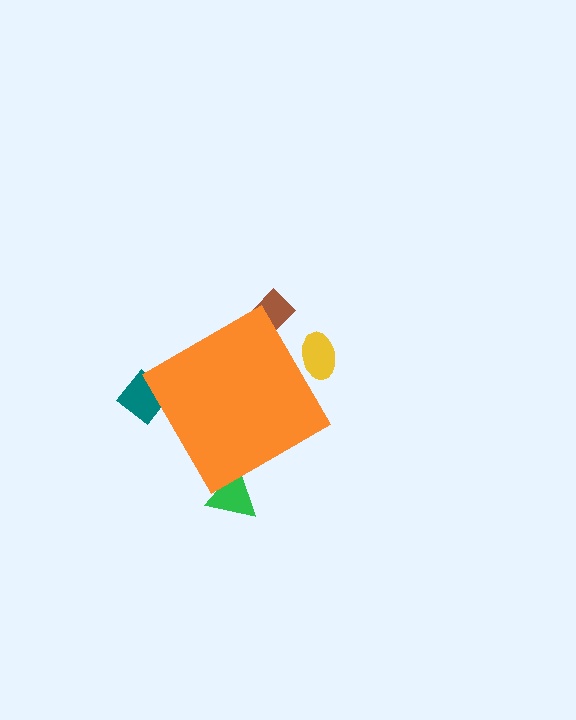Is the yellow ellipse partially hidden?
Yes, the yellow ellipse is partially hidden behind the orange diamond.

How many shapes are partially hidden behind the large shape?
4 shapes are partially hidden.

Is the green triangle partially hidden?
Yes, the green triangle is partially hidden behind the orange diamond.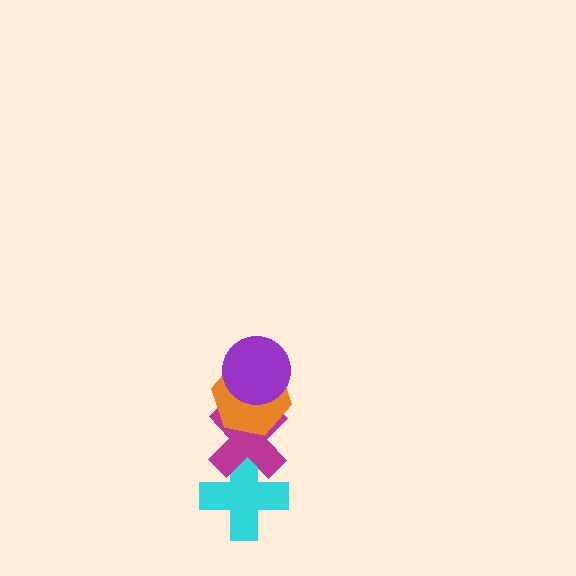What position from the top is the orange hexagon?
The orange hexagon is 2nd from the top.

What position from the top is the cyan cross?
The cyan cross is 4th from the top.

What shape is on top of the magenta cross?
The orange hexagon is on top of the magenta cross.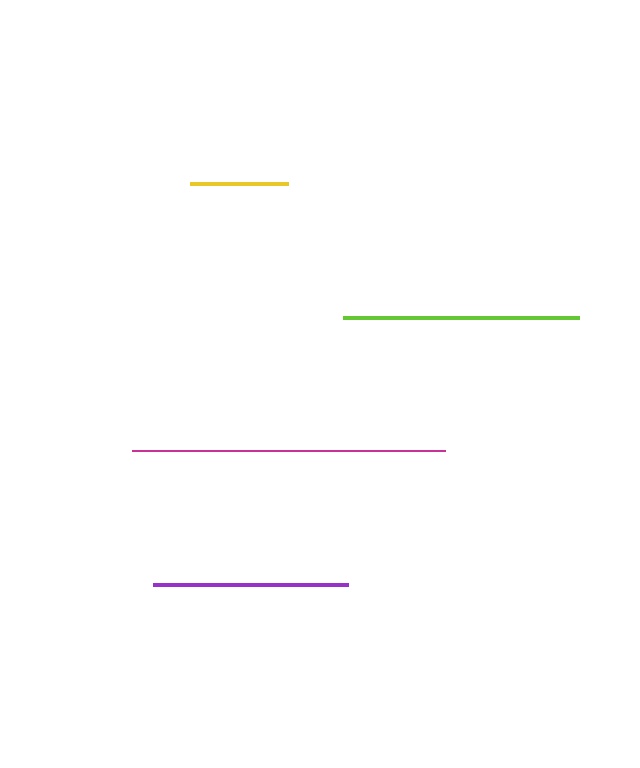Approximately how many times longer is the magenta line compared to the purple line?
The magenta line is approximately 1.6 times the length of the purple line.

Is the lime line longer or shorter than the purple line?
The lime line is longer than the purple line.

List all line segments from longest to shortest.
From longest to shortest: magenta, lime, purple, yellow.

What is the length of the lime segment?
The lime segment is approximately 236 pixels long.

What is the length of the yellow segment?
The yellow segment is approximately 98 pixels long.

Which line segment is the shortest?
The yellow line is the shortest at approximately 98 pixels.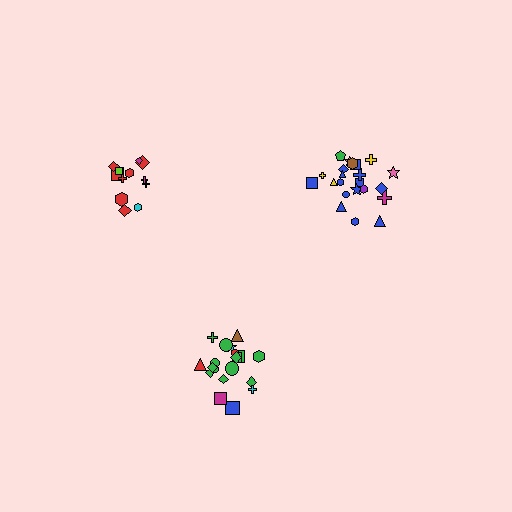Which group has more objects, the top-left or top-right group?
The top-right group.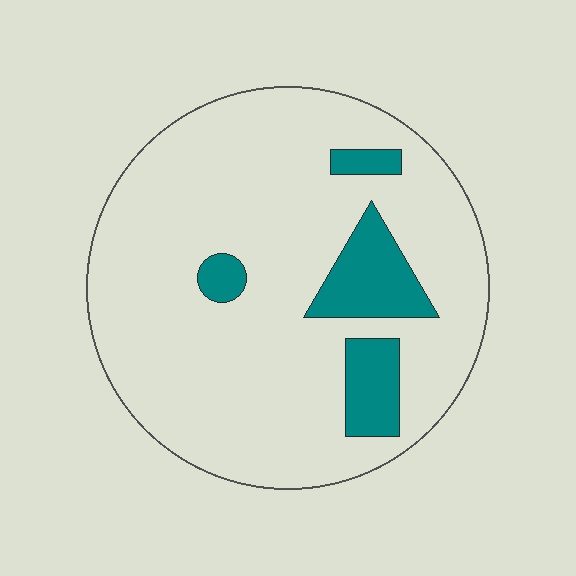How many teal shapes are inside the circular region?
4.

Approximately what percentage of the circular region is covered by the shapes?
Approximately 15%.